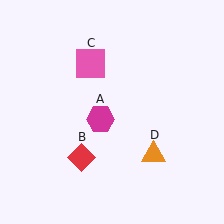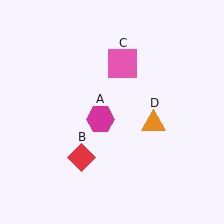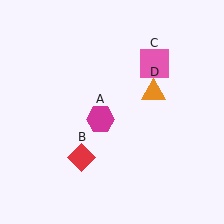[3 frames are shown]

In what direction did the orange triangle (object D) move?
The orange triangle (object D) moved up.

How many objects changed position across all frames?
2 objects changed position: pink square (object C), orange triangle (object D).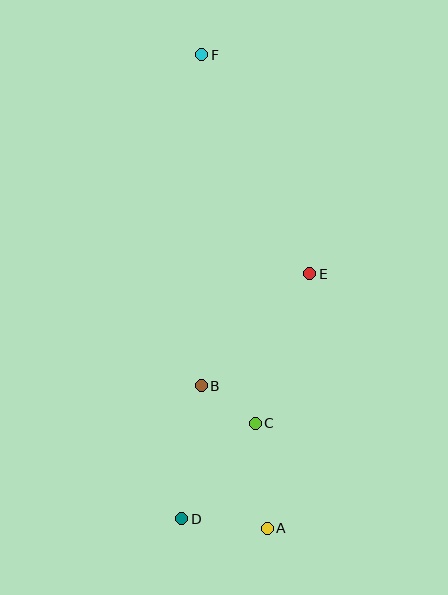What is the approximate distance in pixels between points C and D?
The distance between C and D is approximately 121 pixels.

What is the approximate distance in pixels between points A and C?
The distance between A and C is approximately 106 pixels.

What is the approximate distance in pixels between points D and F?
The distance between D and F is approximately 464 pixels.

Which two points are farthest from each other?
Points A and F are farthest from each other.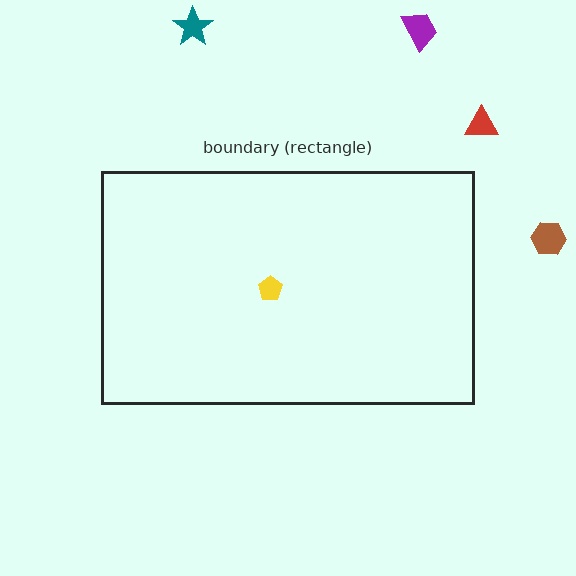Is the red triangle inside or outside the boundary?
Outside.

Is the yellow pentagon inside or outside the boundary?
Inside.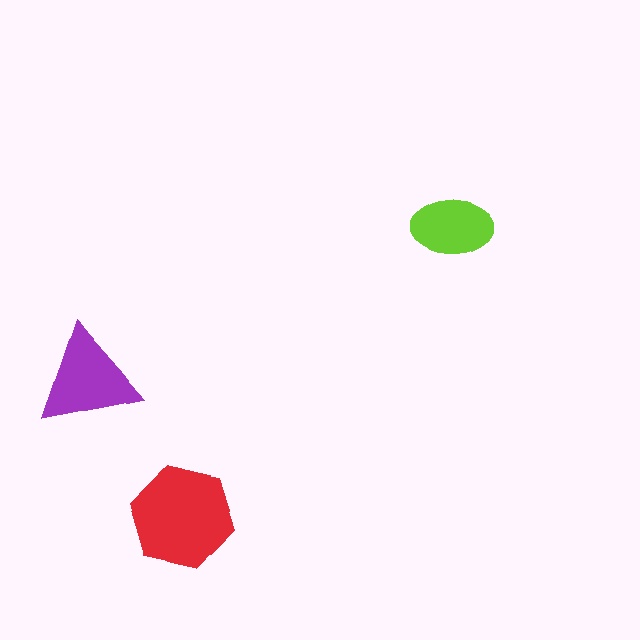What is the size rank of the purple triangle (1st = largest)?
2nd.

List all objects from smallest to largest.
The lime ellipse, the purple triangle, the red hexagon.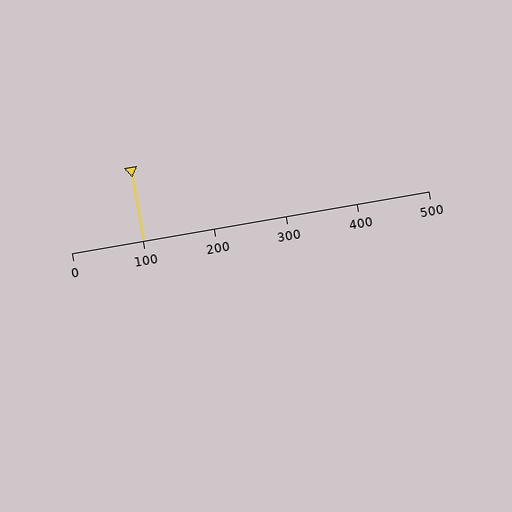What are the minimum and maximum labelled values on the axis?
The axis runs from 0 to 500.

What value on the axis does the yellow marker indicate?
The marker indicates approximately 100.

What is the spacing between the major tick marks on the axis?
The major ticks are spaced 100 apart.